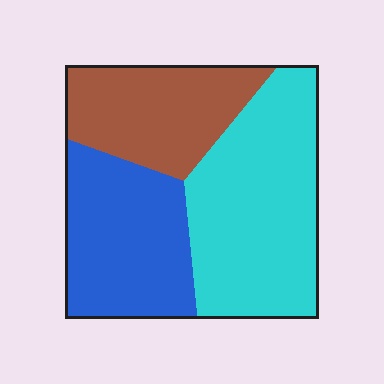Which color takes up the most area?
Cyan, at roughly 45%.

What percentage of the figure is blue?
Blue covers 31% of the figure.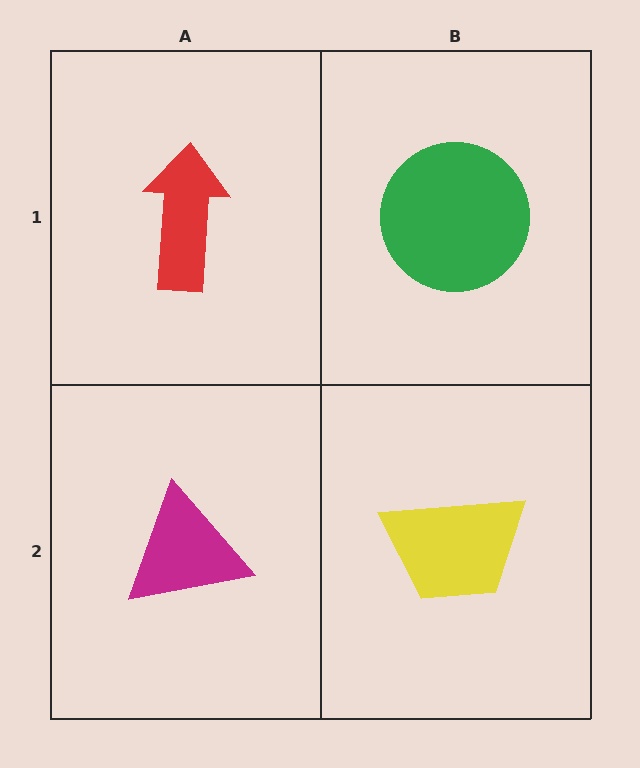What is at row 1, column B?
A green circle.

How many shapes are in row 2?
2 shapes.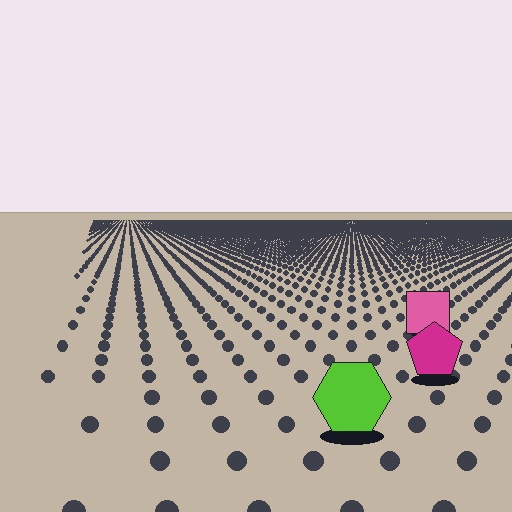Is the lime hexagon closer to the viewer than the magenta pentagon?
Yes. The lime hexagon is closer — you can tell from the texture gradient: the ground texture is coarser near it.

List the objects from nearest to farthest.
From nearest to farthest: the lime hexagon, the magenta pentagon, the pink square.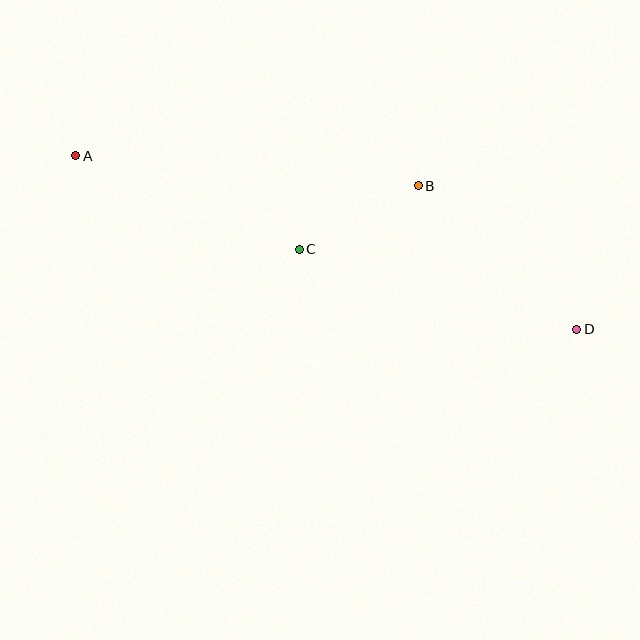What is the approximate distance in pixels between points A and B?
The distance between A and B is approximately 343 pixels.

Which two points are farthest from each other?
Points A and D are farthest from each other.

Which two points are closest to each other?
Points B and C are closest to each other.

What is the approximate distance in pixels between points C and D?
The distance between C and D is approximately 288 pixels.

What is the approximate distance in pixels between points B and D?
The distance between B and D is approximately 214 pixels.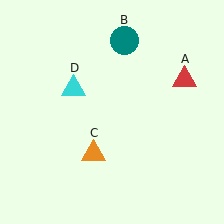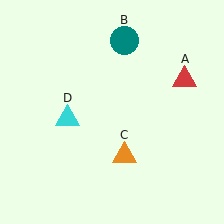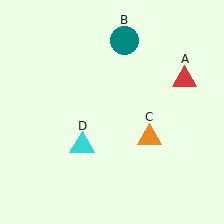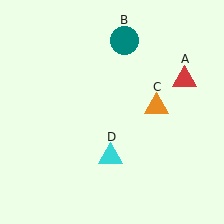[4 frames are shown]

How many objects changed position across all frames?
2 objects changed position: orange triangle (object C), cyan triangle (object D).